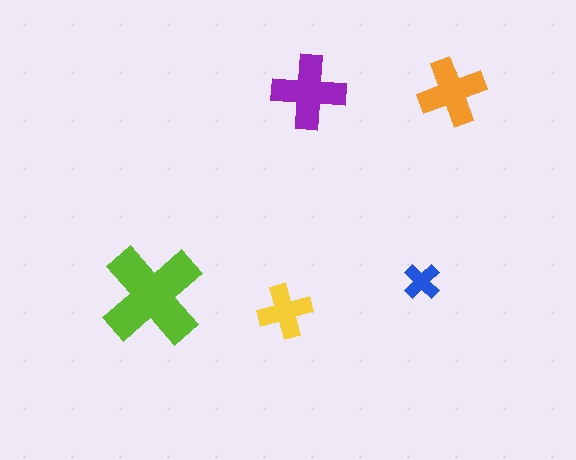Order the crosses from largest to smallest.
the lime one, the purple one, the orange one, the yellow one, the blue one.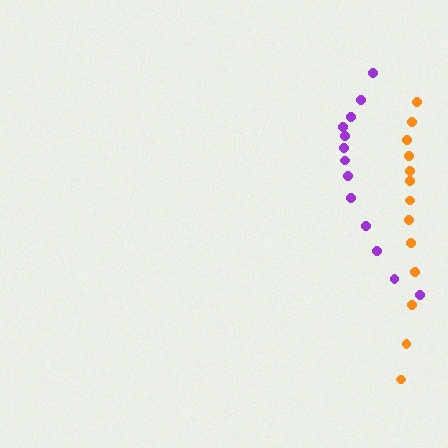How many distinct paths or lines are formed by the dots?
There are 2 distinct paths.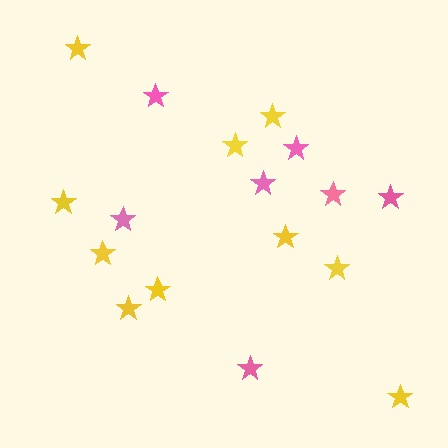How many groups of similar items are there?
There are 2 groups: one group of pink stars (7) and one group of yellow stars (10).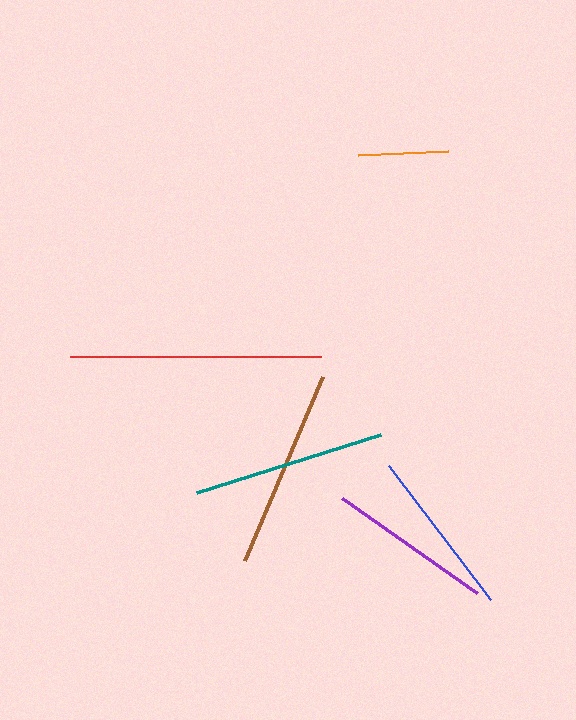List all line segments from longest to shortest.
From longest to shortest: red, brown, teal, blue, purple, orange.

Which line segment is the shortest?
The orange line is the shortest at approximately 90 pixels.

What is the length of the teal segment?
The teal segment is approximately 193 pixels long.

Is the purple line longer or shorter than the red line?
The red line is longer than the purple line.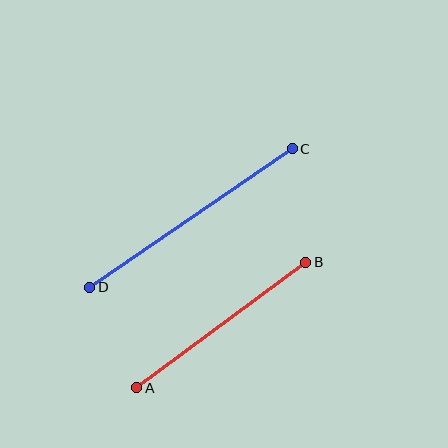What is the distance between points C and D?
The distance is approximately 245 pixels.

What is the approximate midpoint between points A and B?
The midpoint is at approximately (221, 325) pixels.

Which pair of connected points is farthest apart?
Points C and D are farthest apart.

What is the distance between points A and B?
The distance is approximately 211 pixels.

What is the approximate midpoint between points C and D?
The midpoint is at approximately (191, 218) pixels.